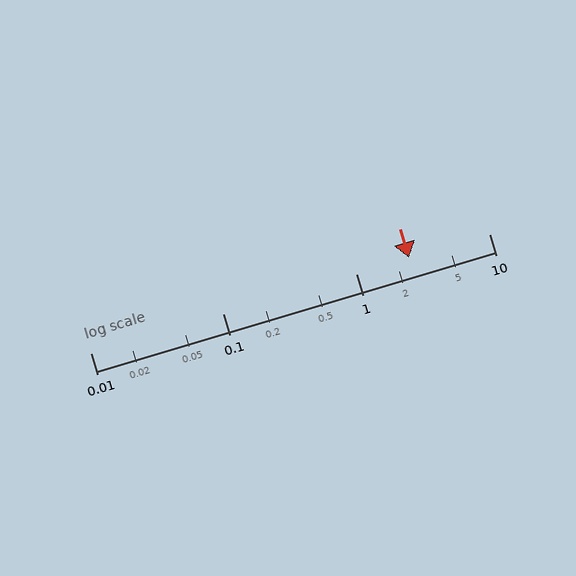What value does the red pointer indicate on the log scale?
The pointer indicates approximately 2.5.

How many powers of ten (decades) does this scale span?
The scale spans 3 decades, from 0.01 to 10.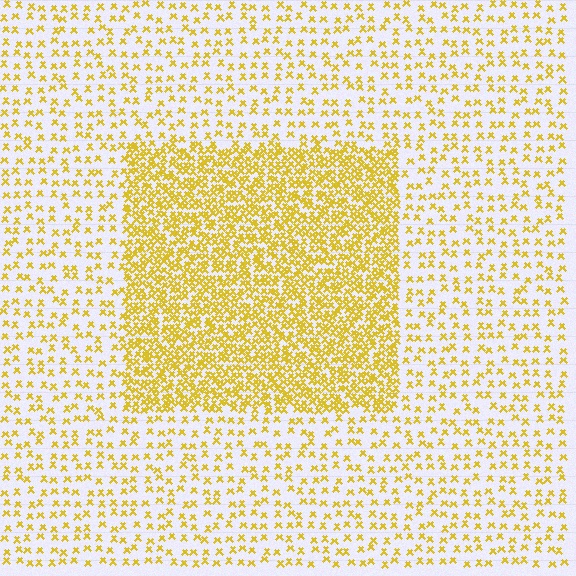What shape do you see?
I see a rectangle.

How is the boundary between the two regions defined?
The boundary is defined by a change in element density (approximately 2.9x ratio). All elements are the same color, size, and shape.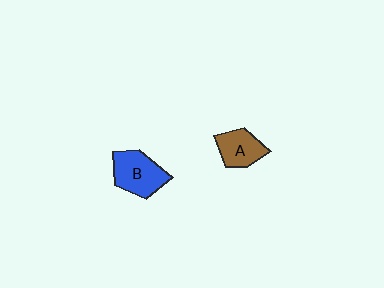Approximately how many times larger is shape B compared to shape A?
Approximately 1.3 times.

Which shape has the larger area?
Shape B (blue).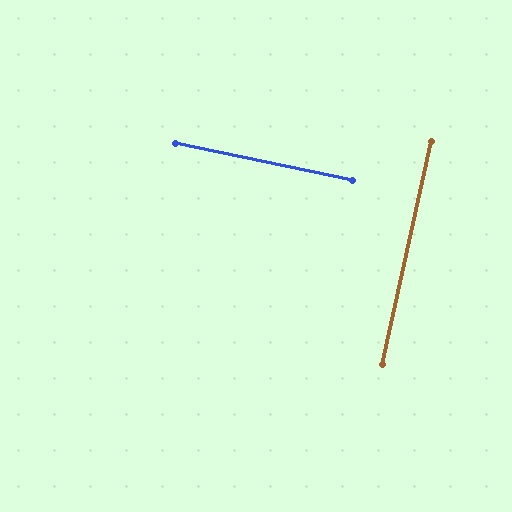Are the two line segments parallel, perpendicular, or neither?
Perpendicular — they meet at approximately 89°.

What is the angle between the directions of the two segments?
Approximately 89 degrees.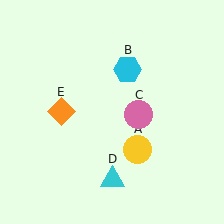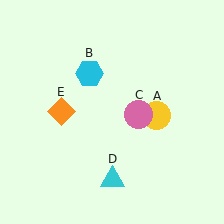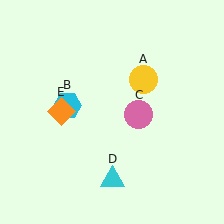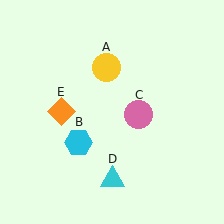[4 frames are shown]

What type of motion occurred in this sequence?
The yellow circle (object A), cyan hexagon (object B) rotated counterclockwise around the center of the scene.